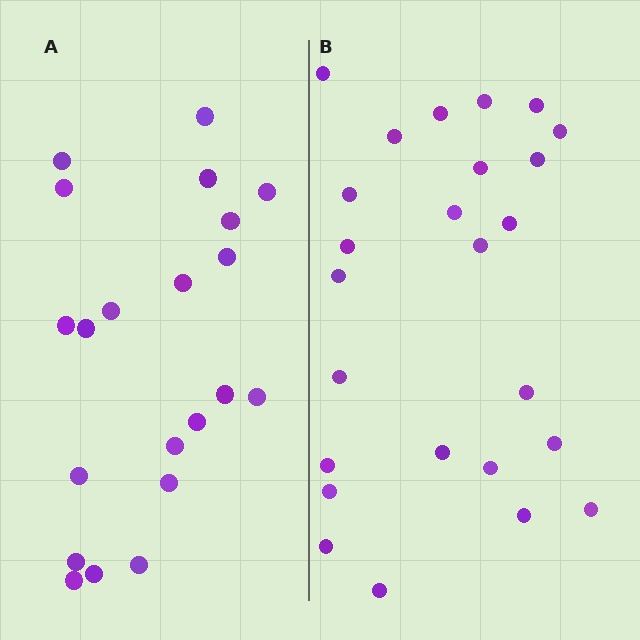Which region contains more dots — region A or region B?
Region B (the right region) has more dots.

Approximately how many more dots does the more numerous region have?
Region B has about 4 more dots than region A.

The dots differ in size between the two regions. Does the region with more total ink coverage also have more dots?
No. Region A has more total ink coverage because its dots are larger, but region B actually contains more individual dots. Total area can be misleading — the number of items is what matters here.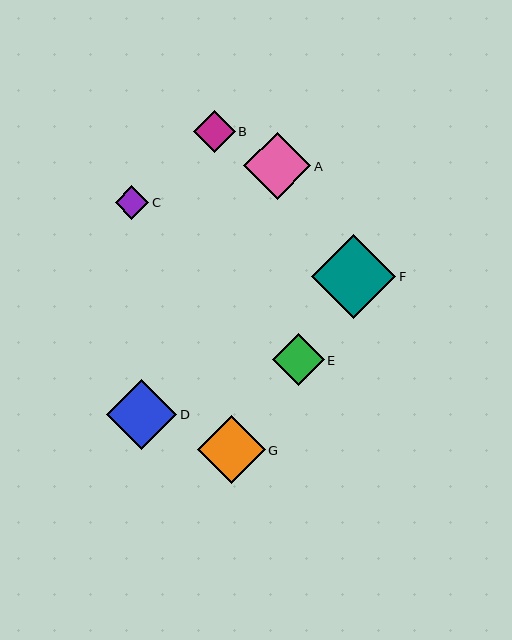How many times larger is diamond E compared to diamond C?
Diamond E is approximately 1.5 times the size of diamond C.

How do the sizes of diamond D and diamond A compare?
Diamond D and diamond A are approximately the same size.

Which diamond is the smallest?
Diamond C is the smallest with a size of approximately 34 pixels.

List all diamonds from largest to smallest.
From largest to smallest: F, D, G, A, E, B, C.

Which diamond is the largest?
Diamond F is the largest with a size of approximately 84 pixels.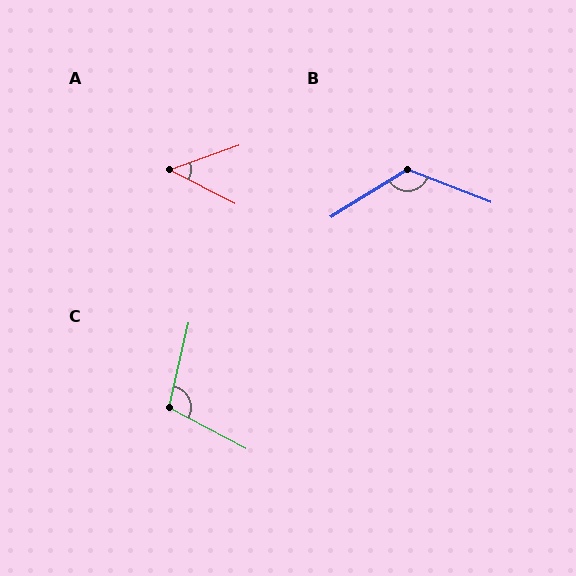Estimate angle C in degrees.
Approximately 105 degrees.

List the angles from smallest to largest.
A (47°), C (105°), B (126°).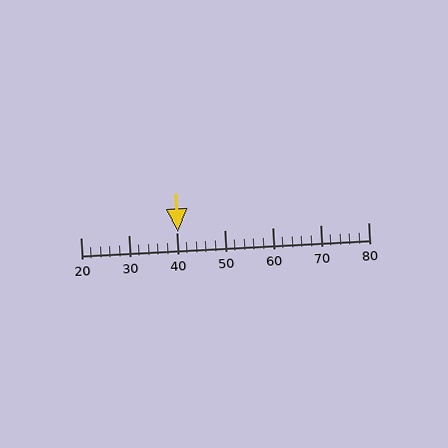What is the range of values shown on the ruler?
The ruler shows values from 20 to 80.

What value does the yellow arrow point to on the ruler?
The yellow arrow points to approximately 40.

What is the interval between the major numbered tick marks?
The major tick marks are spaced 10 units apart.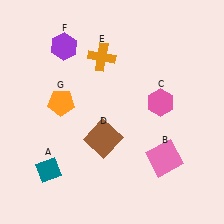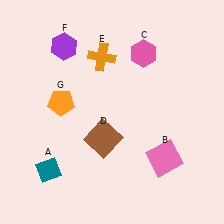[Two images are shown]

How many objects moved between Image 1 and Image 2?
1 object moved between the two images.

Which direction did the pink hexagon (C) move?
The pink hexagon (C) moved up.